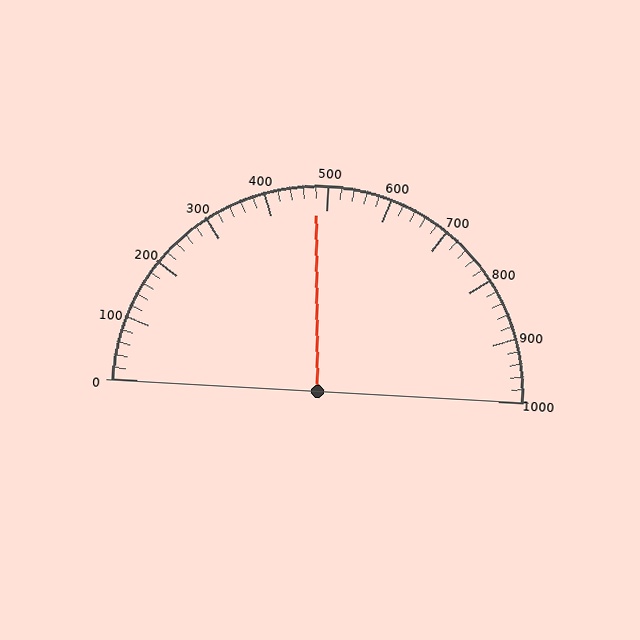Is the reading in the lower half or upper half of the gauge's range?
The reading is in the lower half of the range (0 to 1000).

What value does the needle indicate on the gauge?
The needle indicates approximately 480.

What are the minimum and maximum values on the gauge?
The gauge ranges from 0 to 1000.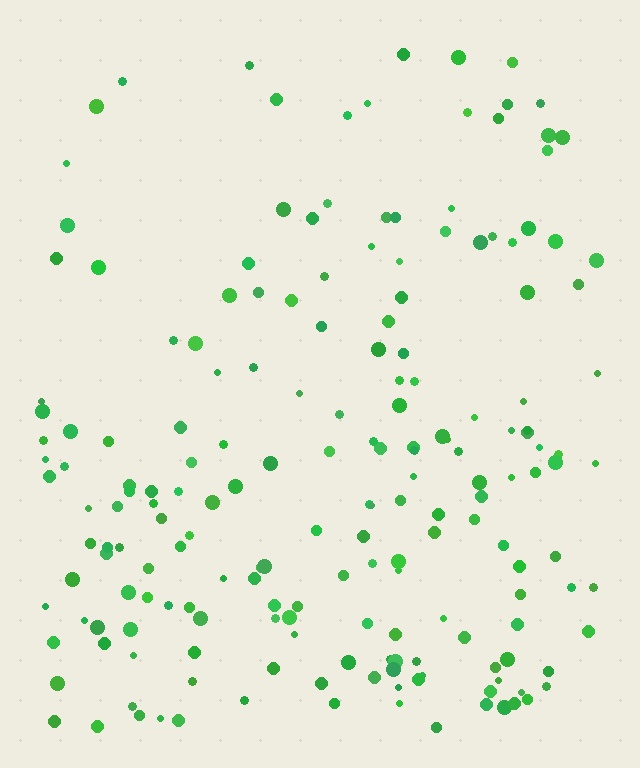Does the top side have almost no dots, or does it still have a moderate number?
Still a moderate number, just noticeably fewer than the bottom.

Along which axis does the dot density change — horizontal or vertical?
Vertical.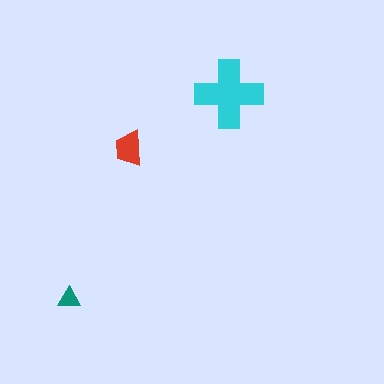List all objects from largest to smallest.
The cyan cross, the red trapezoid, the teal triangle.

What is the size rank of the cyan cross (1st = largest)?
1st.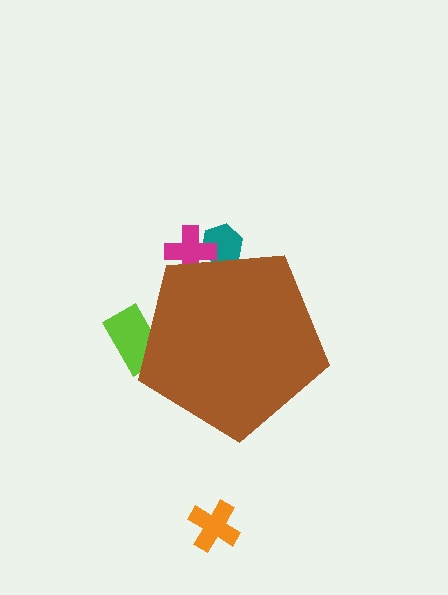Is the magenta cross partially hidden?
Yes, the magenta cross is partially hidden behind the brown pentagon.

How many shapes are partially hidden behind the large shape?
3 shapes are partially hidden.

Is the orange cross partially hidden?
No, the orange cross is fully visible.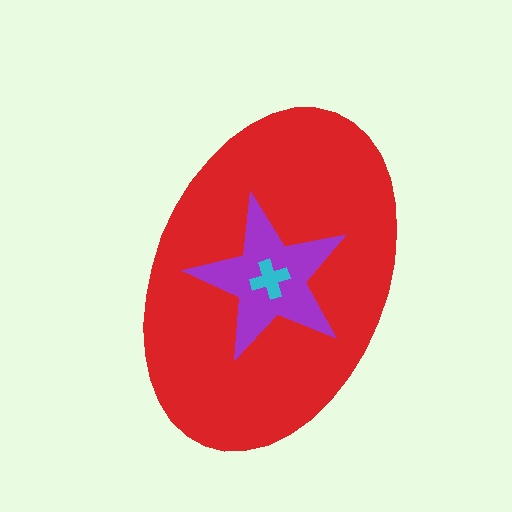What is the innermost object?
The cyan cross.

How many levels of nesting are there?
3.